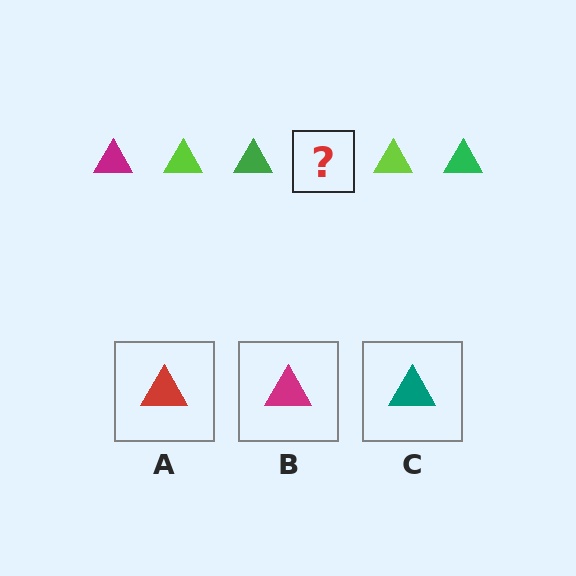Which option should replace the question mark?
Option B.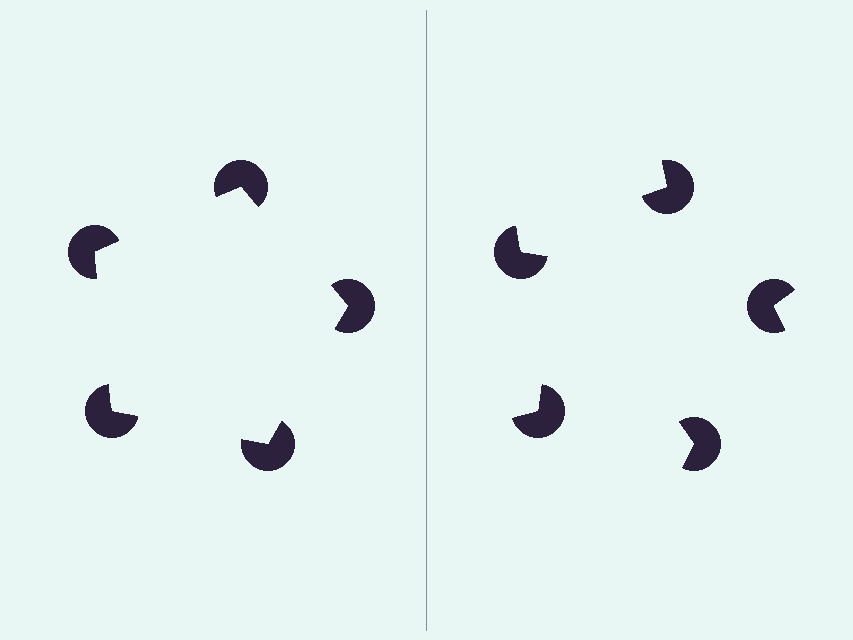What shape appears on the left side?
An illusory pentagon.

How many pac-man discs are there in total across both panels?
10 — 5 on each side.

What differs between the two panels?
The pac-man discs are positioned identically on both sides; only the wedge orientations differ. On the left they align to a pentagon; on the right they are misaligned.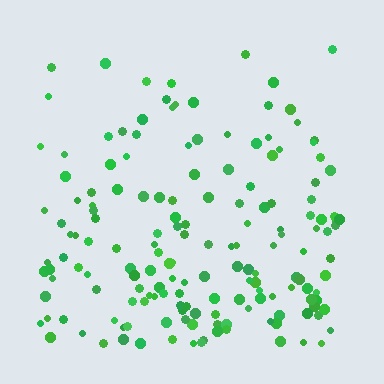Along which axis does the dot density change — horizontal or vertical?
Vertical.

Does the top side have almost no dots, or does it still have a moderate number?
Still a moderate number, just noticeably fewer than the bottom.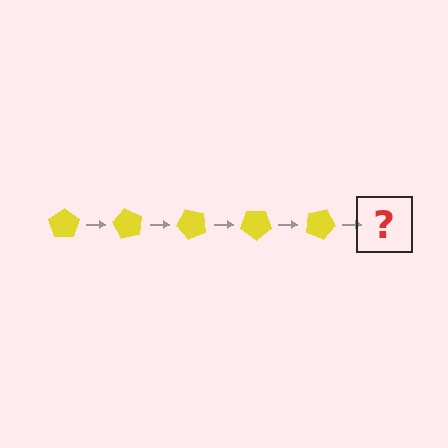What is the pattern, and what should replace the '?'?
The pattern is that the pentagon rotates 60 degrees each step. The '?' should be a yellow pentagon rotated 300 degrees.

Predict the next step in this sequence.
The next step is a yellow pentagon rotated 300 degrees.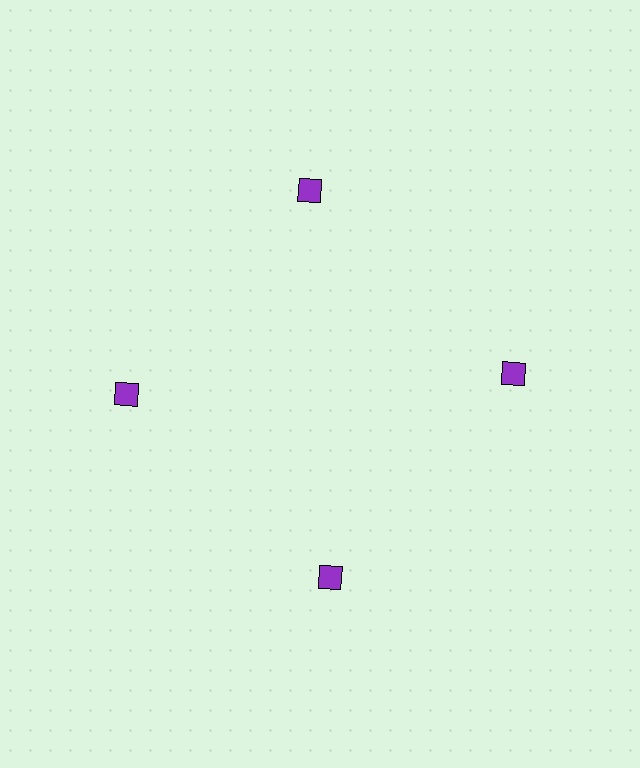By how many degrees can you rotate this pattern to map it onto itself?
The pattern maps onto itself every 90 degrees of rotation.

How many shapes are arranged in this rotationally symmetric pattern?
There are 4 shapes, arranged in 4 groups of 1.